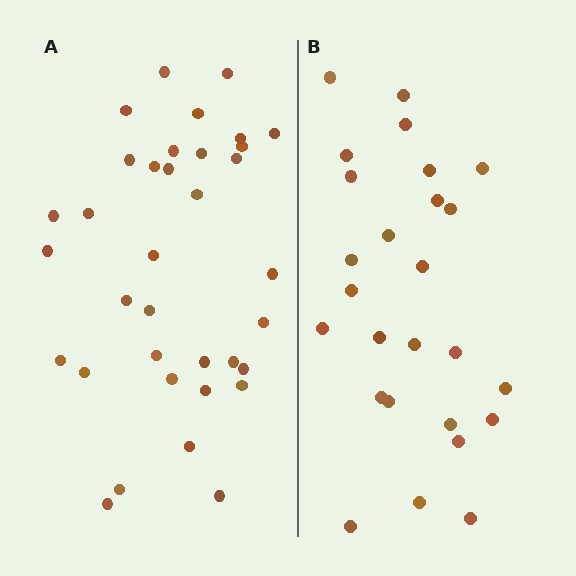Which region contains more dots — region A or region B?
Region A (the left region) has more dots.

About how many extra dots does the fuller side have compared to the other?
Region A has roughly 8 or so more dots than region B.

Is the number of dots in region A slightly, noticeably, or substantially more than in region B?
Region A has noticeably more, but not dramatically so. The ratio is roughly 1.3 to 1.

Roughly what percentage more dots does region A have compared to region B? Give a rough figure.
About 35% more.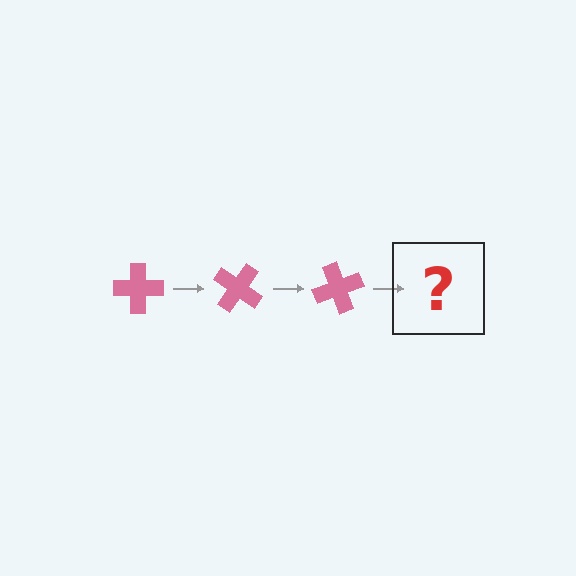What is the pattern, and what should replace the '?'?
The pattern is that the cross rotates 35 degrees each step. The '?' should be a pink cross rotated 105 degrees.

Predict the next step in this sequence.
The next step is a pink cross rotated 105 degrees.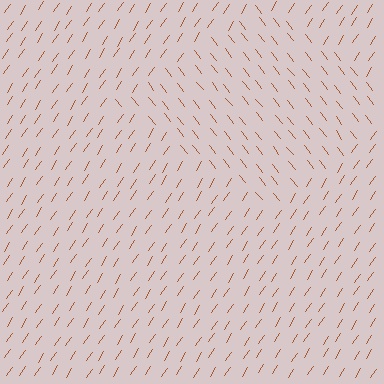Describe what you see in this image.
The image is filled with small brown line segments. A diamond region in the image has lines oriented differently from the surrounding lines, creating a visible texture boundary.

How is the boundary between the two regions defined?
The boundary is defined purely by a change in line orientation (approximately 72 degrees difference). All lines are the same color and thickness.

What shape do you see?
I see a diamond.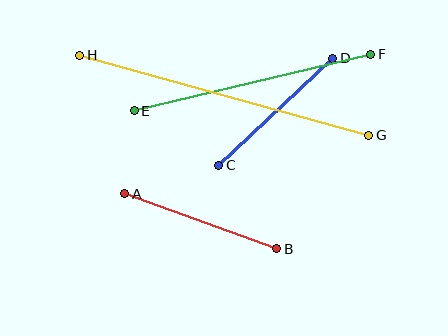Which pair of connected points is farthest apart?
Points G and H are farthest apart.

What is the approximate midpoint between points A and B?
The midpoint is at approximately (201, 221) pixels.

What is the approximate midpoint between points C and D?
The midpoint is at approximately (276, 112) pixels.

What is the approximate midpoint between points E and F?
The midpoint is at approximately (253, 83) pixels.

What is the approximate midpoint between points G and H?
The midpoint is at approximately (224, 95) pixels.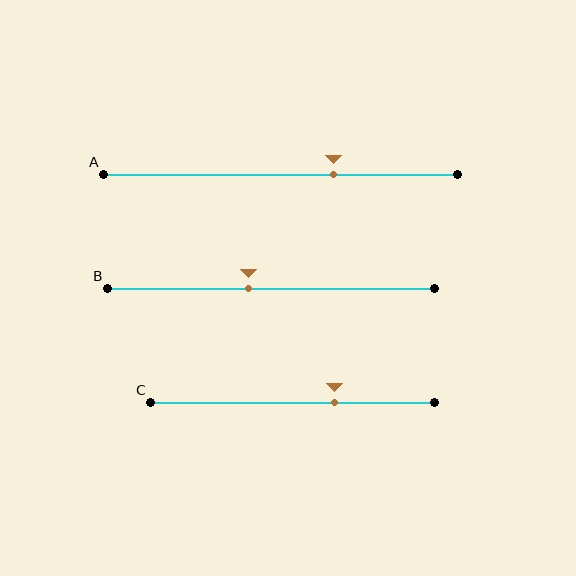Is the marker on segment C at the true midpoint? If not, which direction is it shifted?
No, the marker on segment C is shifted to the right by about 15% of the segment length.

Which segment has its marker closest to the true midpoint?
Segment B has its marker closest to the true midpoint.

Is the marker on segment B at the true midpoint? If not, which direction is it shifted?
No, the marker on segment B is shifted to the left by about 7% of the segment length.